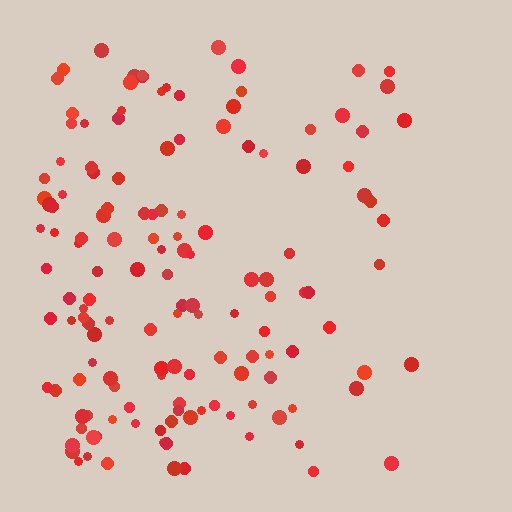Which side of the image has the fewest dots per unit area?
The right.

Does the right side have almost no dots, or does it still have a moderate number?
Still a moderate number, just noticeably fewer than the left.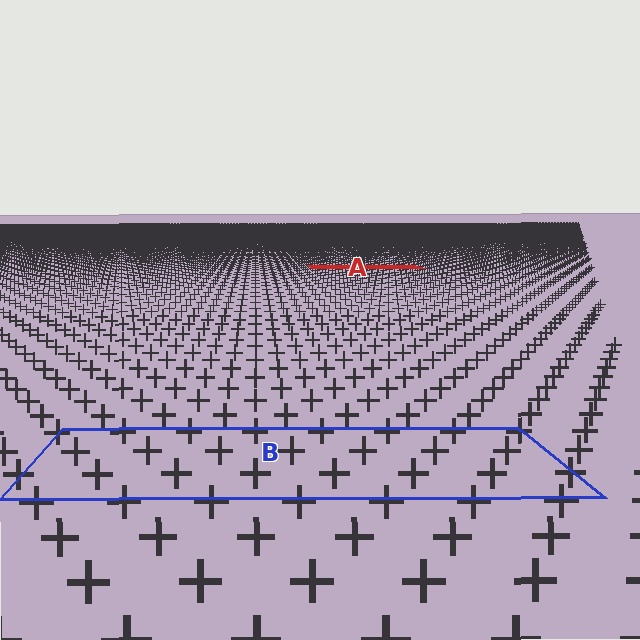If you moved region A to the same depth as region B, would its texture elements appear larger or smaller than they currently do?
They would appear larger. At a closer depth, the same texture elements are projected at a bigger on-screen size.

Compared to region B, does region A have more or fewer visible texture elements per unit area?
Region A has more texture elements per unit area — they are packed more densely because it is farther away.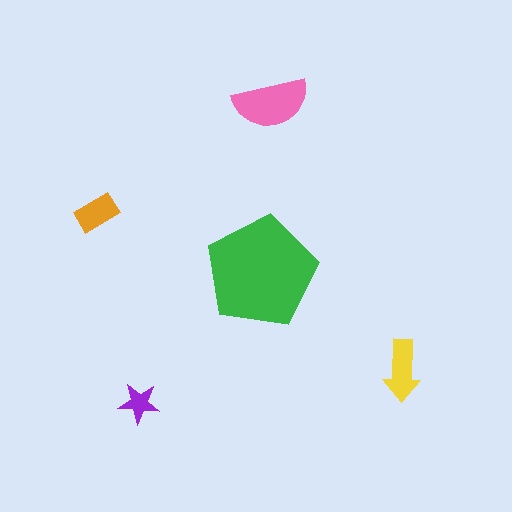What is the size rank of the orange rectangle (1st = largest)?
4th.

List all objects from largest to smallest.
The green pentagon, the pink semicircle, the yellow arrow, the orange rectangle, the purple star.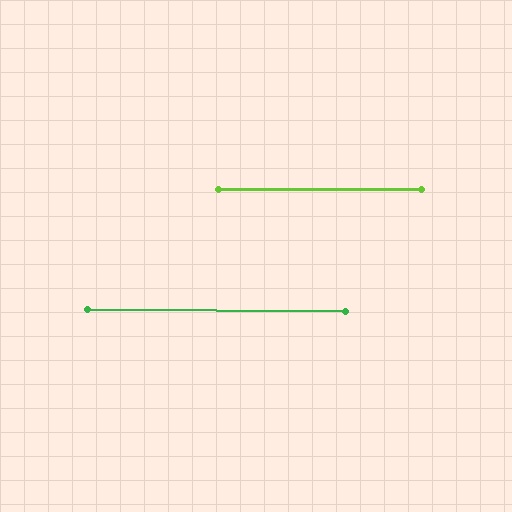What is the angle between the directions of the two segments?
Approximately 0 degrees.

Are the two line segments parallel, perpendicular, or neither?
Parallel — their directions differ by only 0.2°.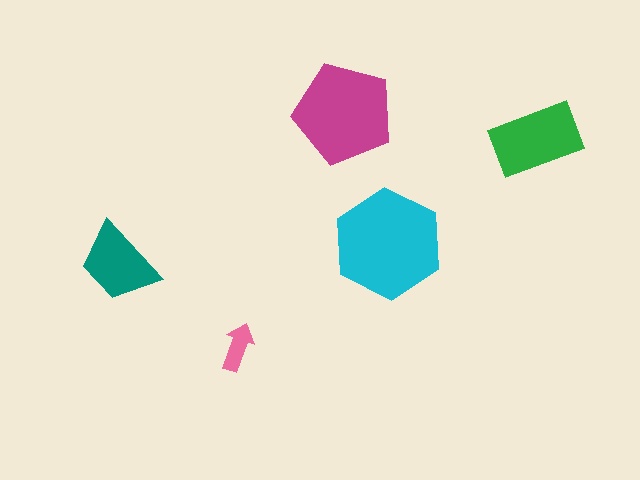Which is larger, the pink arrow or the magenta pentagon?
The magenta pentagon.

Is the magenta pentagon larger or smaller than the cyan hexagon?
Smaller.